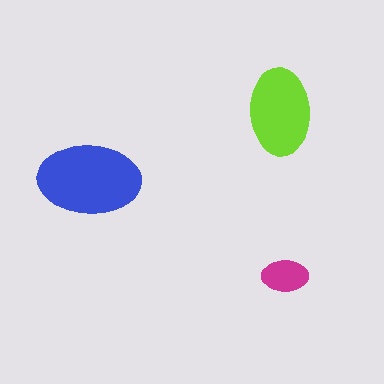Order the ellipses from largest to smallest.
the blue one, the lime one, the magenta one.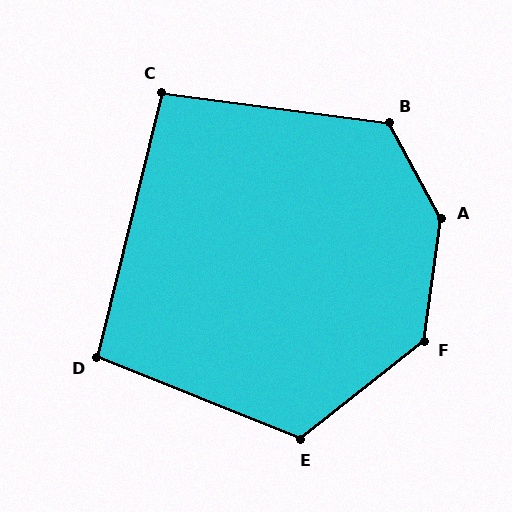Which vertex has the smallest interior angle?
C, at approximately 96 degrees.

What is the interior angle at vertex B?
Approximately 126 degrees (obtuse).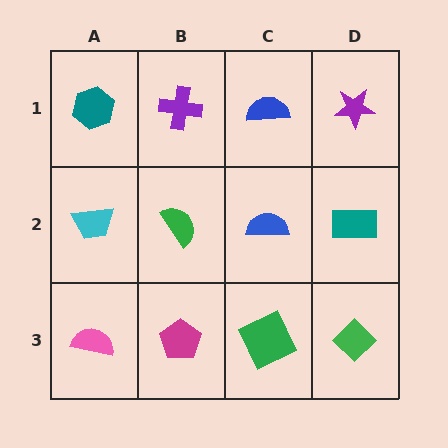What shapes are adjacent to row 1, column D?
A teal rectangle (row 2, column D), a blue semicircle (row 1, column C).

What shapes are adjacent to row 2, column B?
A purple cross (row 1, column B), a magenta pentagon (row 3, column B), a cyan trapezoid (row 2, column A), a blue semicircle (row 2, column C).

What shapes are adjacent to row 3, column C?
A blue semicircle (row 2, column C), a magenta pentagon (row 3, column B), a green diamond (row 3, column D).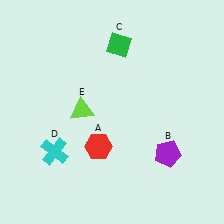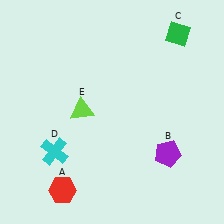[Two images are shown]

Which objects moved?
The objects that moved are: the red hexagon (A), the green diamond (C).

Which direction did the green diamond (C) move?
The green diamond (C) moved right.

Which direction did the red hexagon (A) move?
The red hexagon (A) moved down.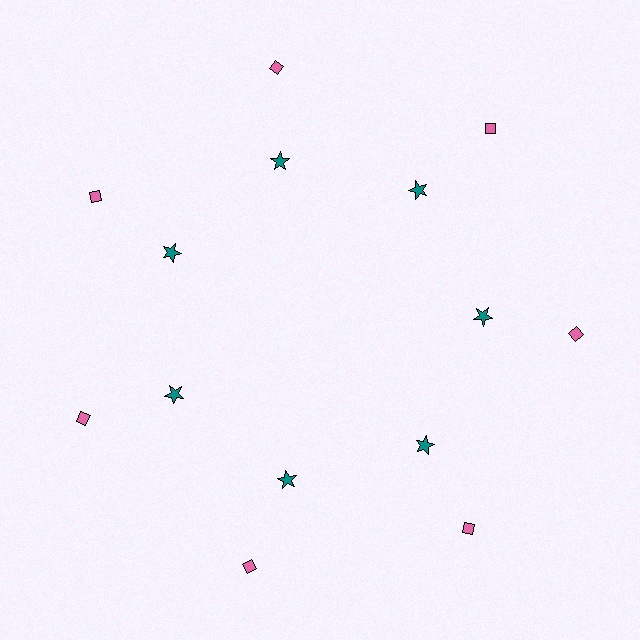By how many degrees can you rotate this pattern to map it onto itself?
The pattern maps onto itself every 51 degrees of rotation.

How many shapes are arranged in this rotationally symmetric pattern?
There are 14 shapes, arranged in 7 groups of 2.